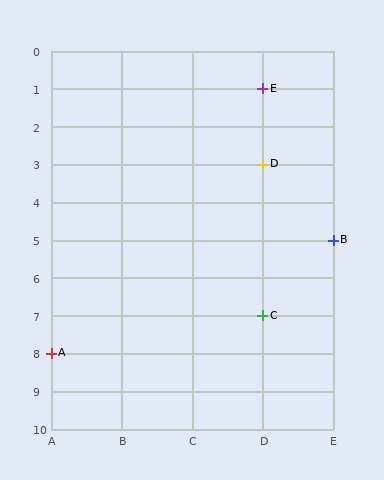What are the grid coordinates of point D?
Point D is at grid coordinates (D, 3).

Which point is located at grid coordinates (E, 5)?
Point B is at (E, 5).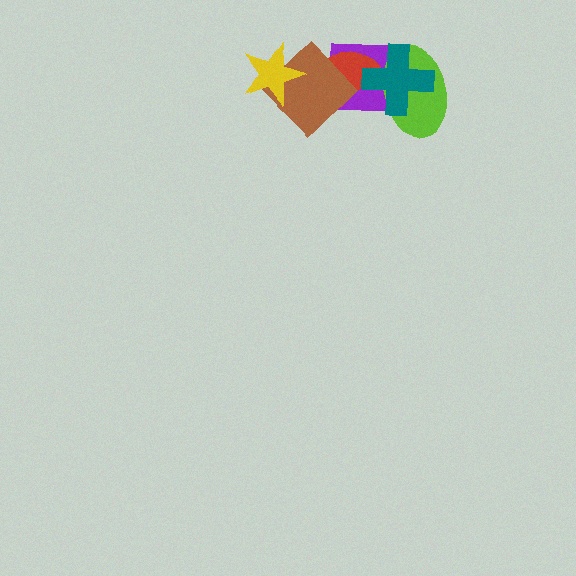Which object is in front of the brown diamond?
The yellow star is in front of the brown diamond.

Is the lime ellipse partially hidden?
Yes, it is partially covered by another shape.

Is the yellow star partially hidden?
No, no other shape covers it.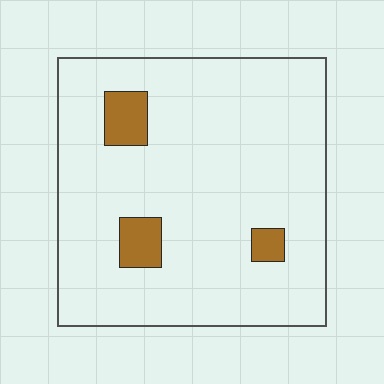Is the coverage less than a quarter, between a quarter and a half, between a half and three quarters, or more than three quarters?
Less than a quarter.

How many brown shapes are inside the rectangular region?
3.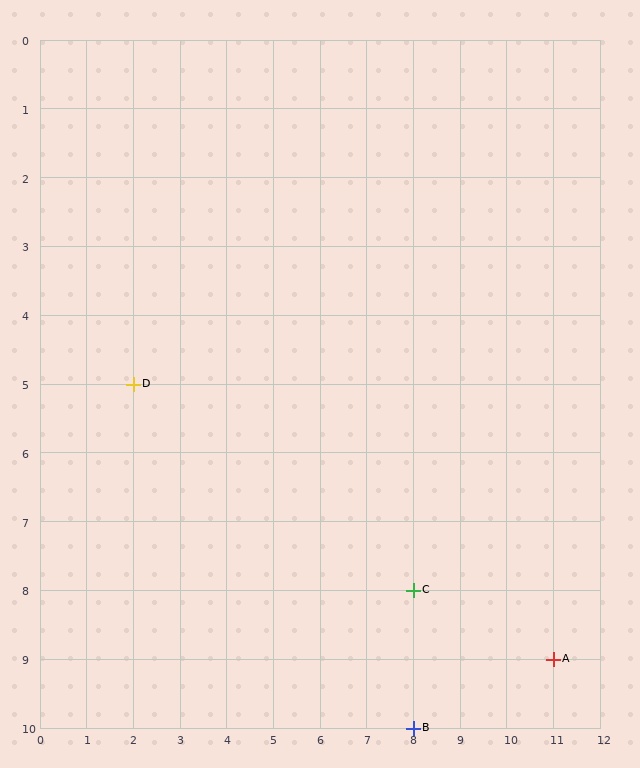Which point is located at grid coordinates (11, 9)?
Point A is at (11, 9).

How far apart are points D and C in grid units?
Points D and C are 6 columns and 3 rows apart (about 6.7 grid units diagonally).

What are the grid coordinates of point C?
Point C is at grid coordinates (8, 8).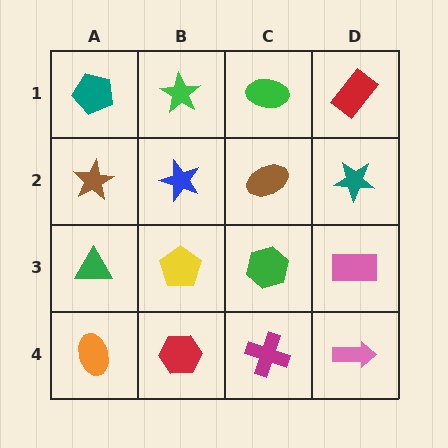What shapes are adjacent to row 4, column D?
A pink rectangle (row 3, column D), a magenta cross (row 4, column C).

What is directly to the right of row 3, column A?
A yellow pentagon.